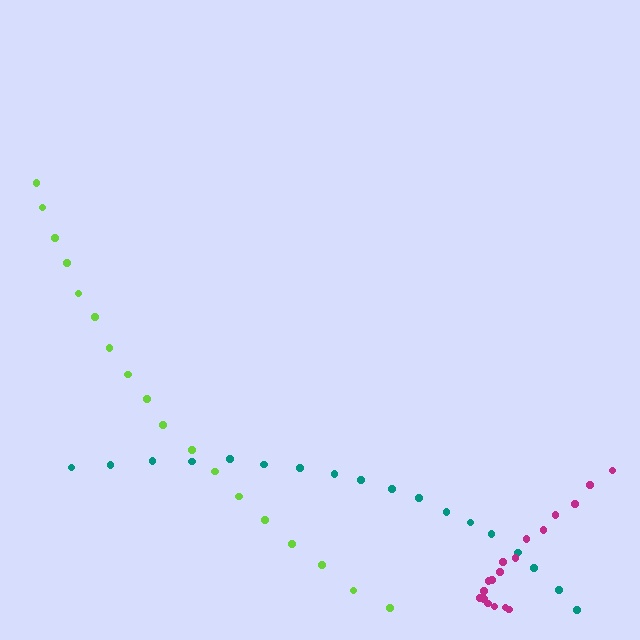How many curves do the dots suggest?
There are 3 distinct paths.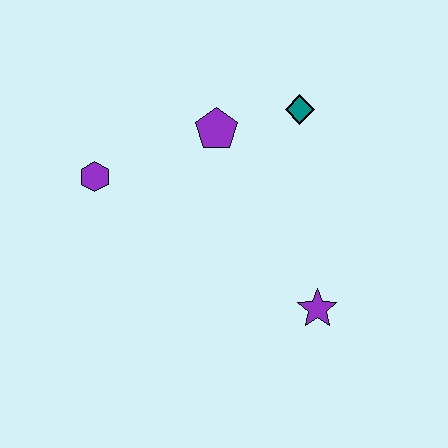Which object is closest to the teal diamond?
The purple pentagon is closest to the teal diamond.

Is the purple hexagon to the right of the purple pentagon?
No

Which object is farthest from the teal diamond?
The purple hexagon is farthest from the teal diamond.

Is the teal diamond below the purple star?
No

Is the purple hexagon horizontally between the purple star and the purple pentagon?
No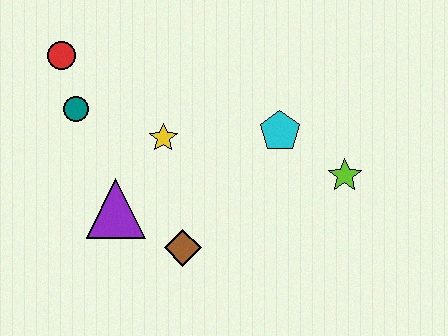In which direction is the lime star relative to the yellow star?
The lime star is to the right of the yellow star.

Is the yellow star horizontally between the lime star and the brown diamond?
No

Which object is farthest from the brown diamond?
The red circle is farthest from the brown diamond.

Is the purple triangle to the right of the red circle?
Yes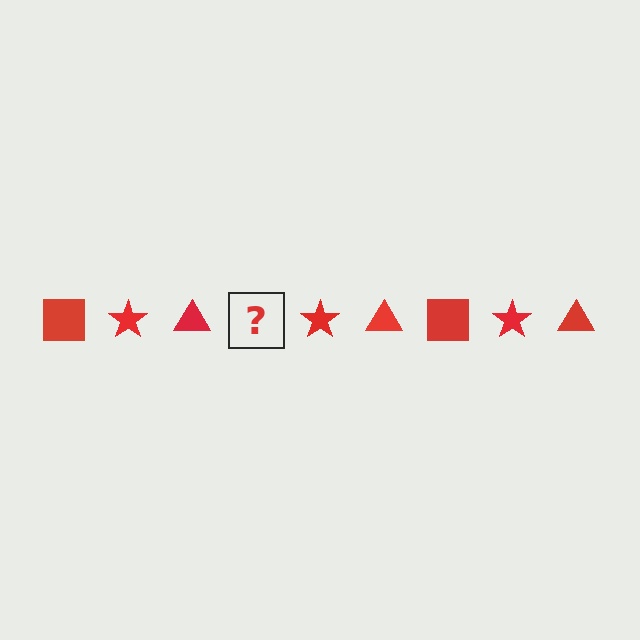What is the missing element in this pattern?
The missing element is a red square.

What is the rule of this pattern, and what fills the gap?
The rule is that the pattern cycles through square, star, triangle shapes in red. The gap should be filled with a red square.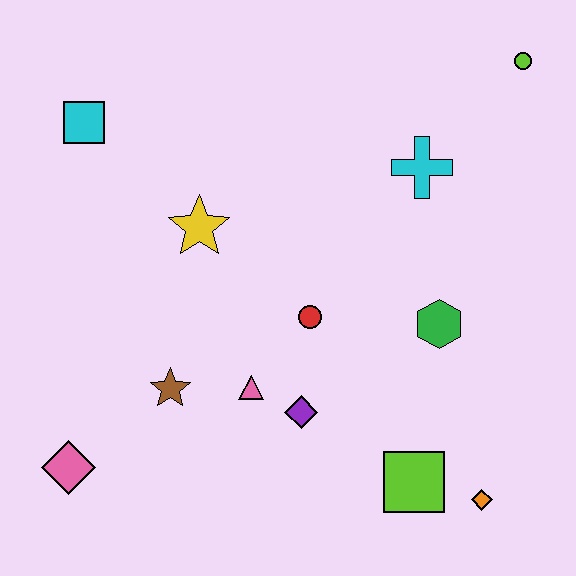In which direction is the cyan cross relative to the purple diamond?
The cyan cross is above the purple diamond.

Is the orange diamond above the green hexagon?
No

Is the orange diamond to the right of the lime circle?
No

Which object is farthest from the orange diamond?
The cyan square is farthest from the orange diamond.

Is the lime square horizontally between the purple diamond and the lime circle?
Yes